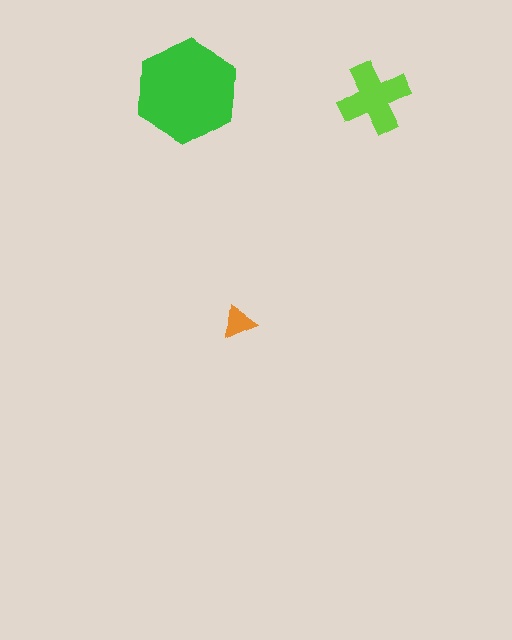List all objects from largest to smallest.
The green hexagon, the lime cross, the orange triangle.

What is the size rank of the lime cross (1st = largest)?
2nd.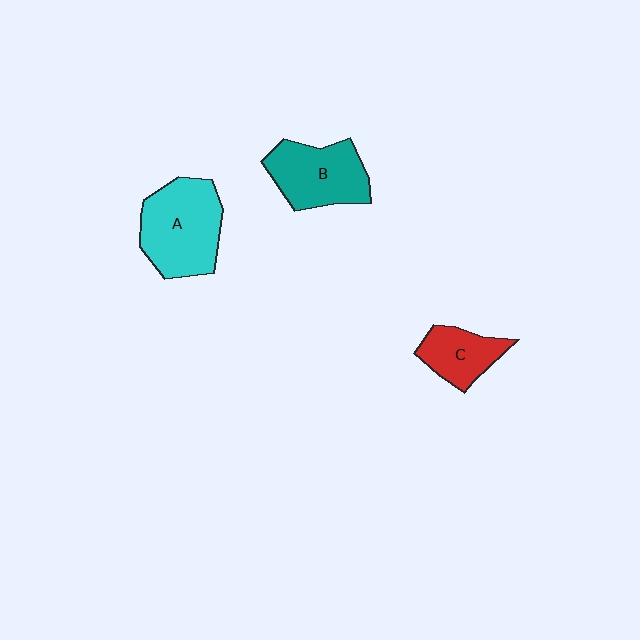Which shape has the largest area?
Shape A (cyan).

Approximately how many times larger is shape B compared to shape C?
Approximately 1.5 times.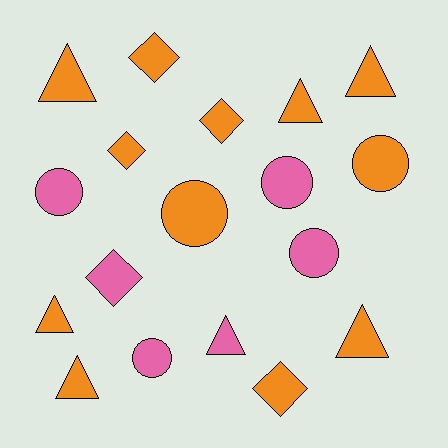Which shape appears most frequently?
Triangle, with 7 objects.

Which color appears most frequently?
Orange, with 12 objects.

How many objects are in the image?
There are 18 objects.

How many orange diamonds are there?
There are 4 orange diamonds.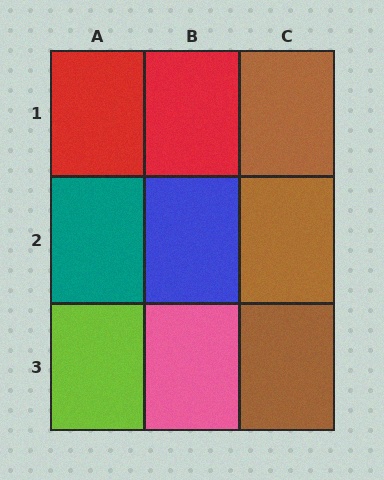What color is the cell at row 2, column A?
Teal.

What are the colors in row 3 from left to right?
Lime, pink, brown.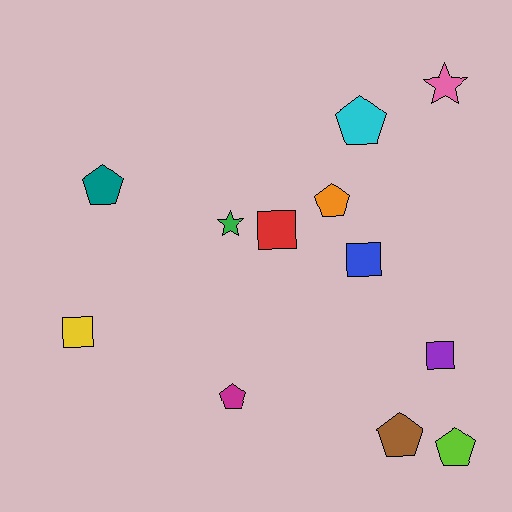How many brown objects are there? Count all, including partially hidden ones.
There is 1 brown object.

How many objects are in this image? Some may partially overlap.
There are 12 objects.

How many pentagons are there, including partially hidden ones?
There are 6 pentagons.